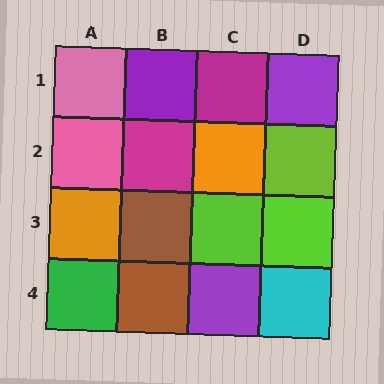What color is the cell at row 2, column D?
Lime.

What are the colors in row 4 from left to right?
Green, brown, purple, cyan.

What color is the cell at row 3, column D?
Lime.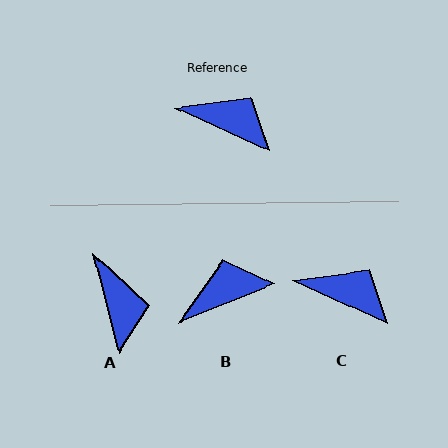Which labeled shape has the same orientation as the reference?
C.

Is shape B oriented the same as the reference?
No, it is off by about 47 degrees.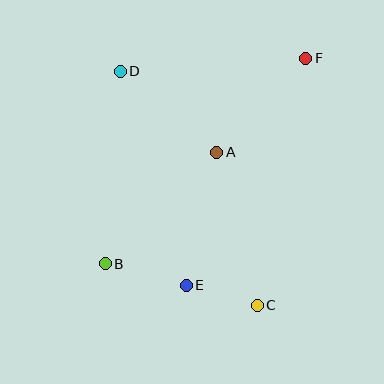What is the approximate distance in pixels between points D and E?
The distance between D and E is approximately 224 pixels.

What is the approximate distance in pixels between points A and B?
The distance between A and B is approximately 158 pixels.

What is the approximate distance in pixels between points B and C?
The distance between B and C is approximately 158 pixels.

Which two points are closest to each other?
Points C and E are closest to each other.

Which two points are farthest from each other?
Points B and F are farthest from each other.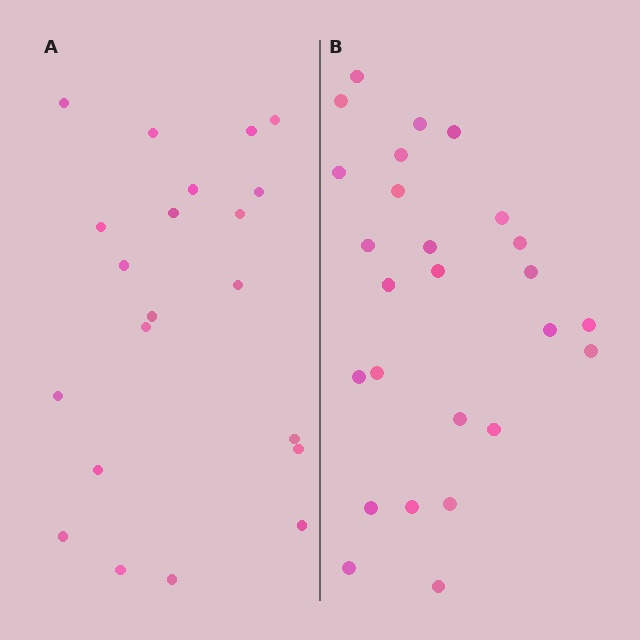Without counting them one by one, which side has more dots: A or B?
Region B (the right region) has more dots.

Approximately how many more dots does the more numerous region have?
Region B has about 5 more dots than region A.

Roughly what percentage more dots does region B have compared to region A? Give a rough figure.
About 25% more.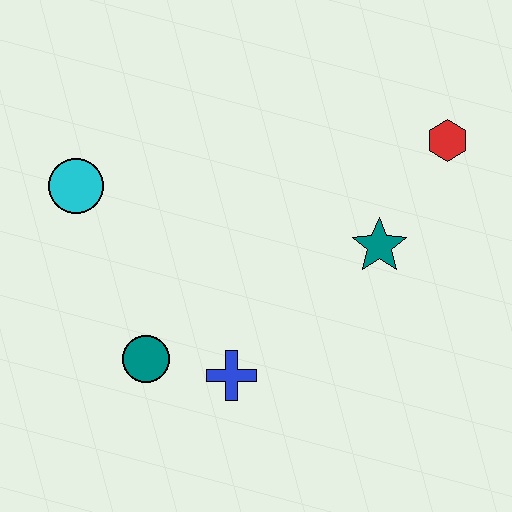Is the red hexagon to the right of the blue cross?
Yes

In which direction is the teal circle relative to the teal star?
The teal circle is to the left of the teal star.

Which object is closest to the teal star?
The red hexagon is closest to the teal star.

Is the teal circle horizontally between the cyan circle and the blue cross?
Yes